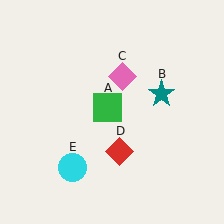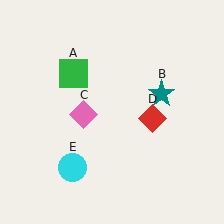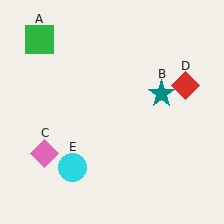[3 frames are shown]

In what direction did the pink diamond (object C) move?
The pink diamond (object C) moved down and to the left.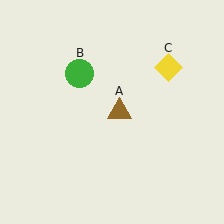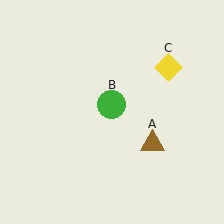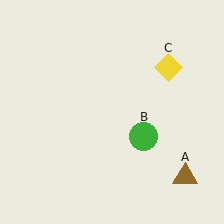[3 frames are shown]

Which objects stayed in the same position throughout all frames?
Yellow diamond (object C) remained stationary.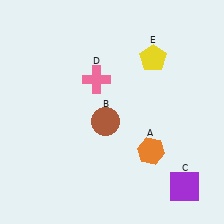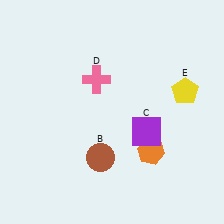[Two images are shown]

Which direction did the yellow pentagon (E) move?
The yellow pentagon (E) moved down.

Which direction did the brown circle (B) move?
The brown circle (B) moved down.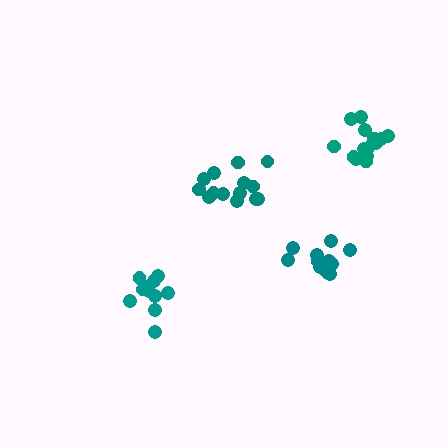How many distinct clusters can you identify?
There are 4 distinct clusters.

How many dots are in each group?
Group 1: 14 dots, Group 2: 14 dots, Group 3: 11 dots, Group 4: 11 dots (50 total).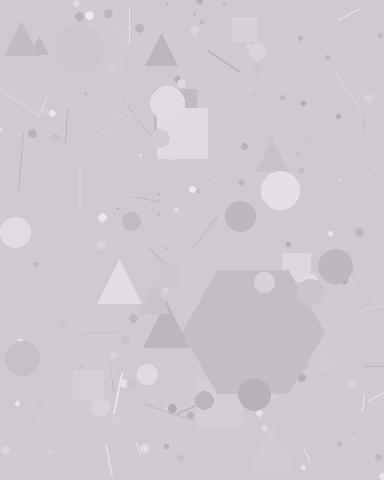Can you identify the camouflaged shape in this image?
The camouflaged shape is a hexagon.